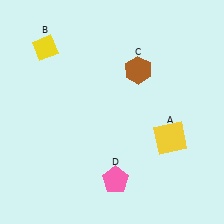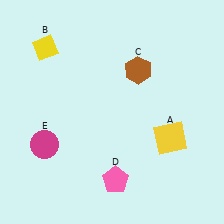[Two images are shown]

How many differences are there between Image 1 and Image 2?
There is 1 difference between the two images.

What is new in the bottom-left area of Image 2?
A magenta circle (E) was added in the bottom-left area of Image 2.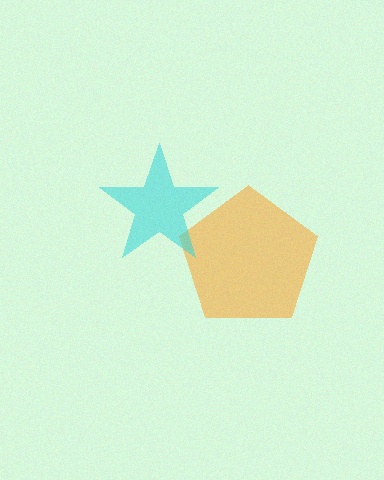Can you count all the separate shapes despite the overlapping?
Yes, there are 2 separate shapes.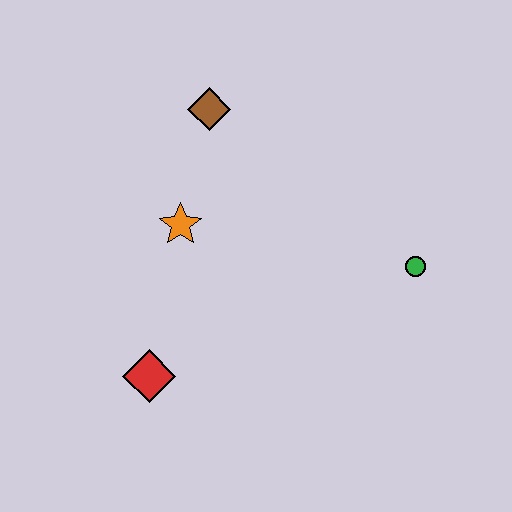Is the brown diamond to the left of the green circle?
Yes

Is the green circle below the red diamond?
No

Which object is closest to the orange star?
The brown diamond is closest to the orange star.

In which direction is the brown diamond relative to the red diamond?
The brown diamond is above the red diamond.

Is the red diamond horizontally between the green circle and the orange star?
No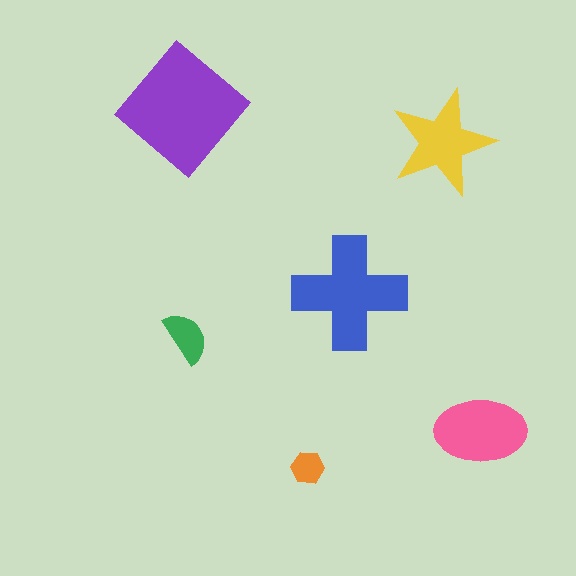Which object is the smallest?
The orange hexagon.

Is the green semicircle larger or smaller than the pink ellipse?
Smaller.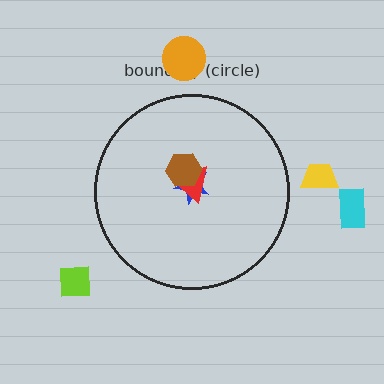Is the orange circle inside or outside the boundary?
Outside.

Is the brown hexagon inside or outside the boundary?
Inside.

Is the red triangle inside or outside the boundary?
Inside.